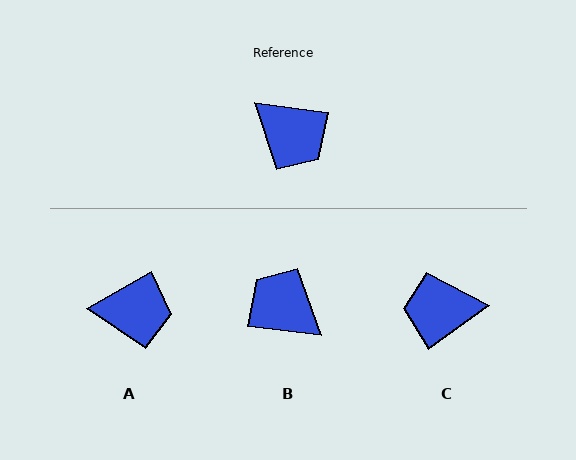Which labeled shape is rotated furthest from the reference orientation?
B, about 178 degrees away.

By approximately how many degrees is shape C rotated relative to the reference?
Approximately 136 degrees clockwise.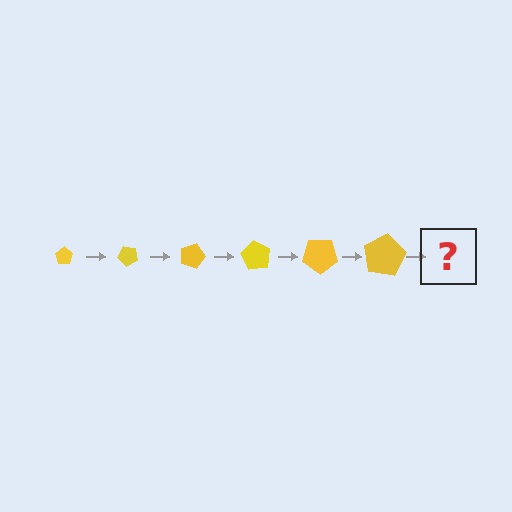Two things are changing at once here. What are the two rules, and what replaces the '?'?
The two rules are that the pentagon grows larger each step and it rotates 45 degrees each step. The '?' should be a pentagon, larger than the previous one and rotated 270 degrees from the start.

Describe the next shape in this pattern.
It should be a pentagon, larger than the previous one and rotated 270 degrees from the start.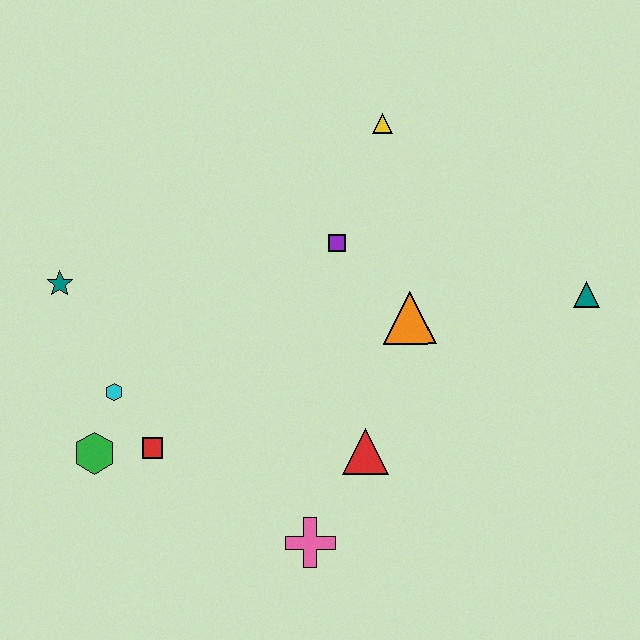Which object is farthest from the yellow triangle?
The green hexagon is farthest from the yellow triangle.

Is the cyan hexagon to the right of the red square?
No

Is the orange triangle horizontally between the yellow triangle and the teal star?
No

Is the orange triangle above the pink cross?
Yes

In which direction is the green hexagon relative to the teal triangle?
The green hexagon is to the left of the teal triangle.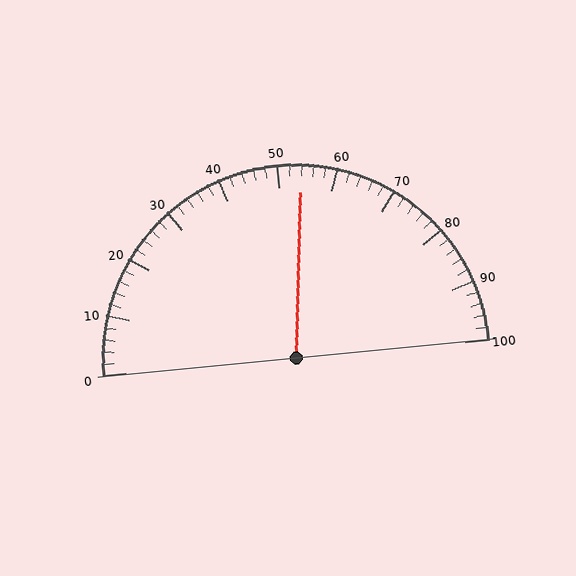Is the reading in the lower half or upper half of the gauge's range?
The reading is in the upper half of the range (0 to 100).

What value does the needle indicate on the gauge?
The needle indicates approximately 54.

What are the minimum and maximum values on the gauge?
The gauge ranges from 0 to 100.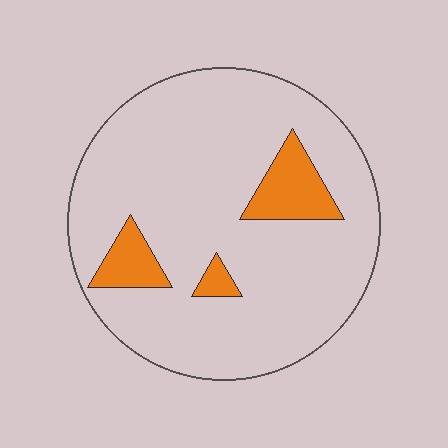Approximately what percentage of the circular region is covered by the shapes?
Approximately 10%.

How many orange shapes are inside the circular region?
3.